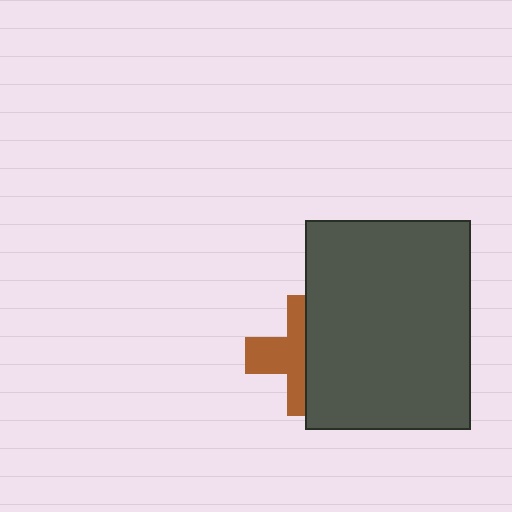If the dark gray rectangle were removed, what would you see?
You would see the complete brown cross.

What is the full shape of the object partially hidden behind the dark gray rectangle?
The partially hidden object is a brown cross.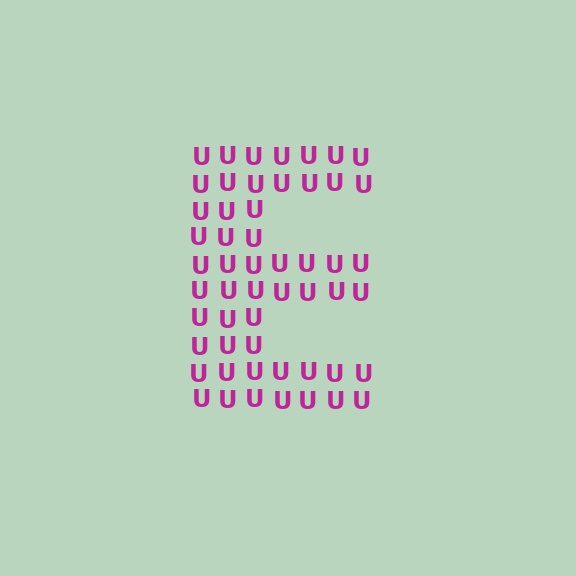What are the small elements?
The small elements are letter U's.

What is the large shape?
The large shape is the letter E.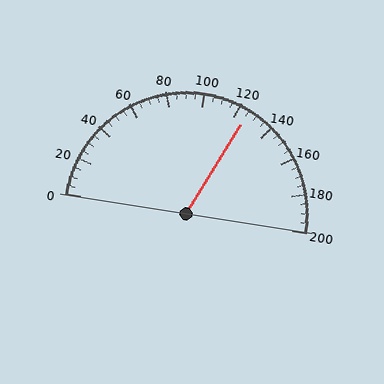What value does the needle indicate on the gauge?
The needle indicates approximately 125.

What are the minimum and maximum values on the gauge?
The gauge ranges from 0 to 200.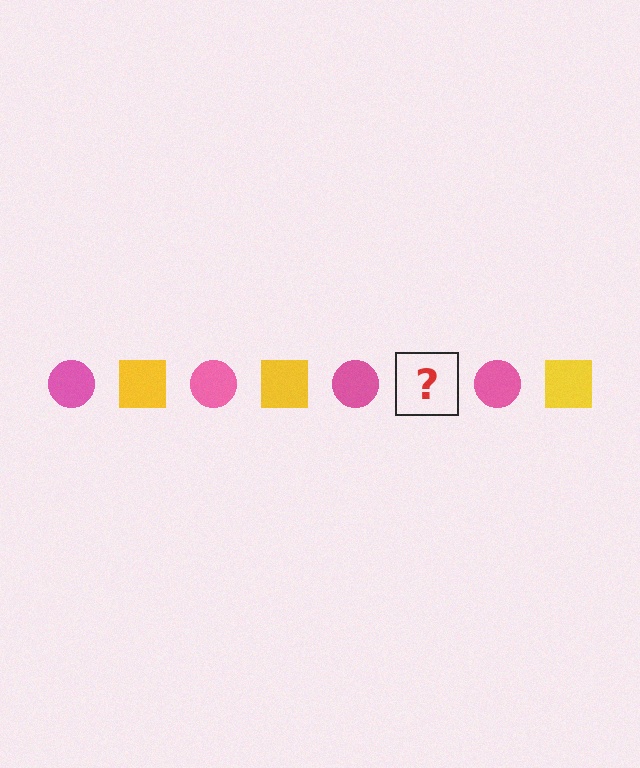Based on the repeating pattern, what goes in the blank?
The blank should be a yellow square.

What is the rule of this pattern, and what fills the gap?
The rule is that the pattern alternates between pink circle and yellow square. The gap should be filled with a yellow square.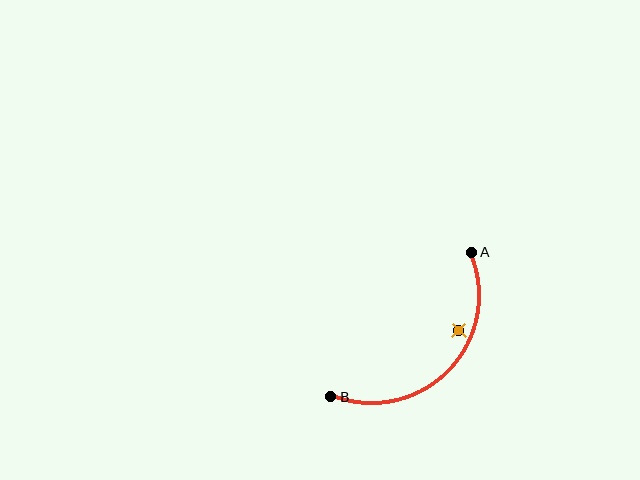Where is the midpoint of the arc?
The arc midpoint is the point on the curve farthest from the straight line joining A and B. It sits below and to the right of that line.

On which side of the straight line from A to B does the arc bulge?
The arc bulges below and to the right of the straight line connecting A and B.